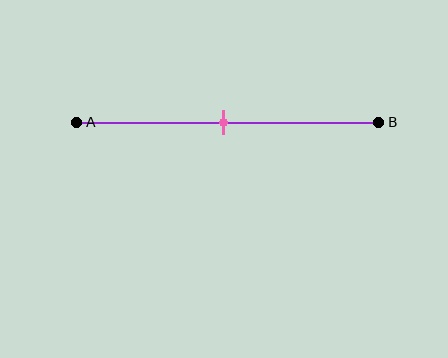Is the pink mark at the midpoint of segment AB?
Yes, the mark is approximately at the midpoint.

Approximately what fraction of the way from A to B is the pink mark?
The pink mark is approximately 50% of the way from A to B.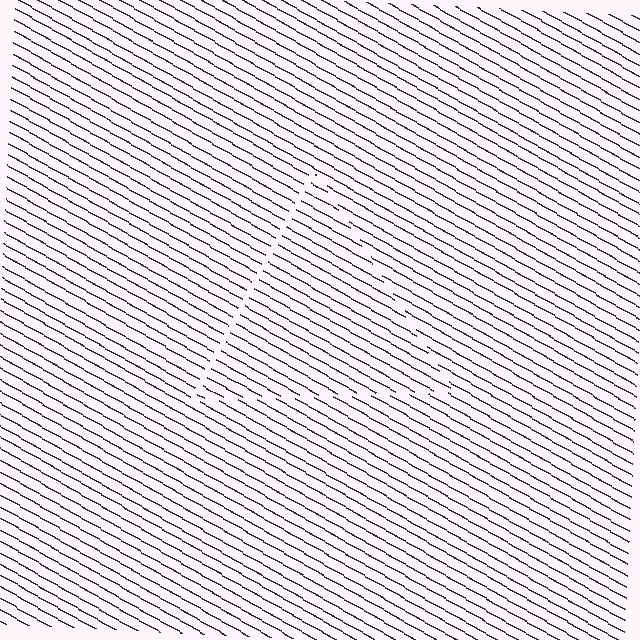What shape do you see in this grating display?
An illusory triangle. The interior of the shape contains the same grating, shifted by half a period — the contour is defined by the phase discontinuity where line-ends from the inner and outer gratings abut.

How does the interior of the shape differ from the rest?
The interior of the shape contains the same grating, shifted by half a period — the contour is defined by the phase discontinuity where line-ends from the inner and outer gratings abut.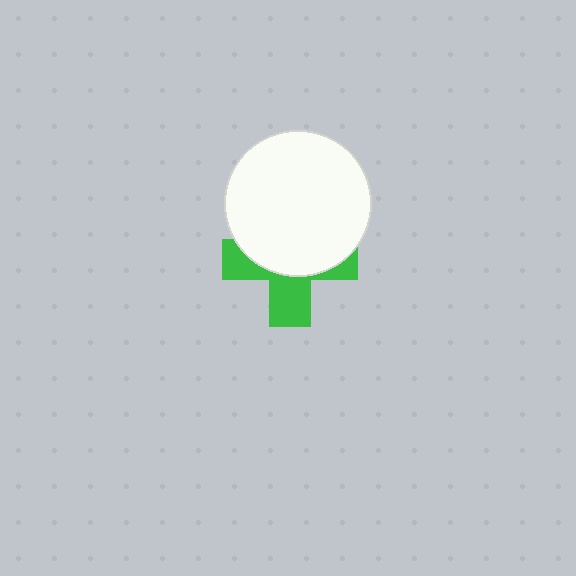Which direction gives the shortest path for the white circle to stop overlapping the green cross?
Moving up gives the shortest separation.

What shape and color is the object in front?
The object in front is a white circle.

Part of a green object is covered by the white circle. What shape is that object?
It is a cross.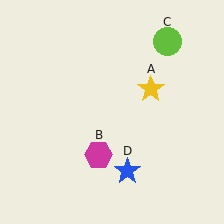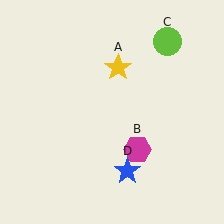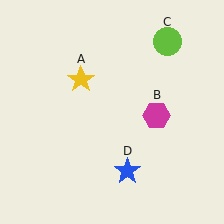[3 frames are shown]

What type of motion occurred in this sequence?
The yellow star (object A), magenta hexagon (object B) rotated counterclockwise around the center of the scene.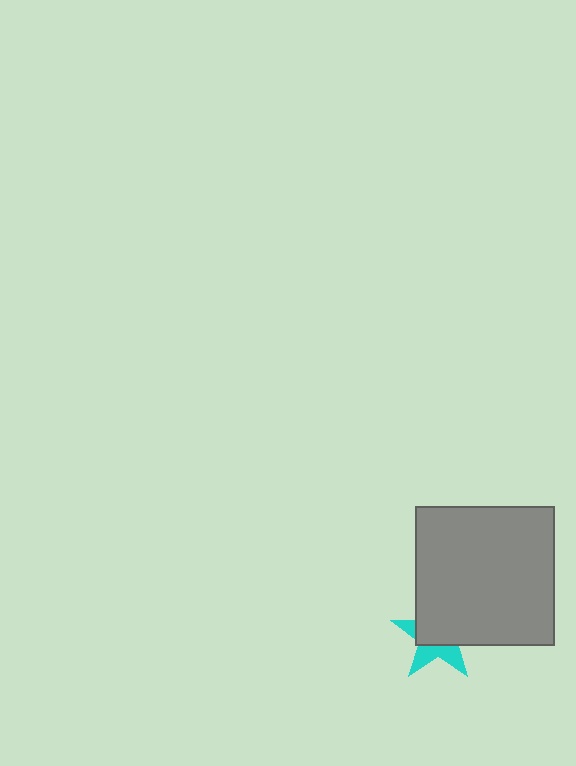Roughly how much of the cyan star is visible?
A small part of it is visible (roughly 40%).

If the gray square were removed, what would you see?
You would see the complete cyan star.